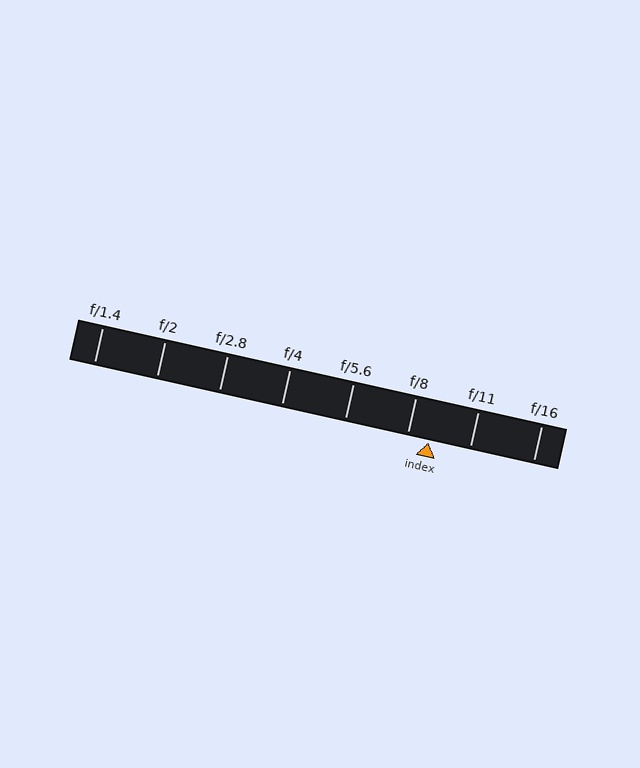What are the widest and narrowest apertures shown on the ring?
The widest aperture shown is f/1.4 and the narrowest is f/16.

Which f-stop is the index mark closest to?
The index mark is closest to f/8.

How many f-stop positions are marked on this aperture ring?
There are 8 f-stop positions marked.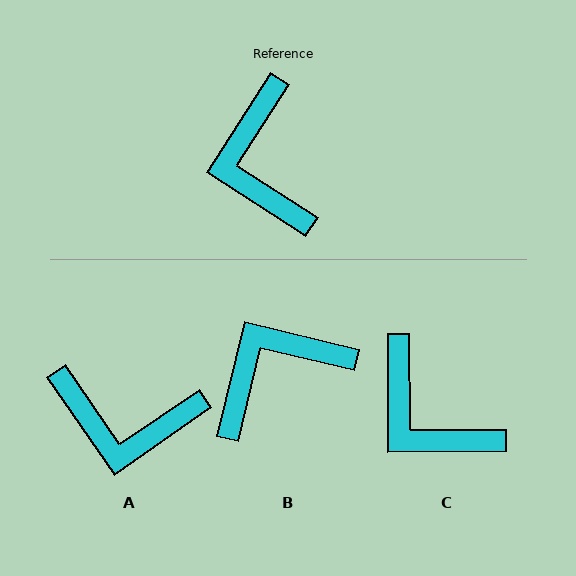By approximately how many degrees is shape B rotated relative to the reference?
Approximately 71 degrees clockwise.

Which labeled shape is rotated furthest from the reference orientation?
B, about 71 degrees away.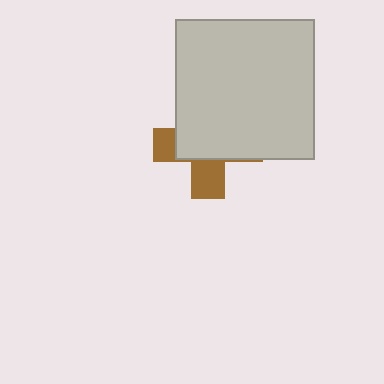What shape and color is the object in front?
The object in front is a light gray square.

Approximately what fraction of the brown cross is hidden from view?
Roughly 65% of the brown cross is hidden behind the light gray square.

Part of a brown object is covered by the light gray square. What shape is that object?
It is a cross.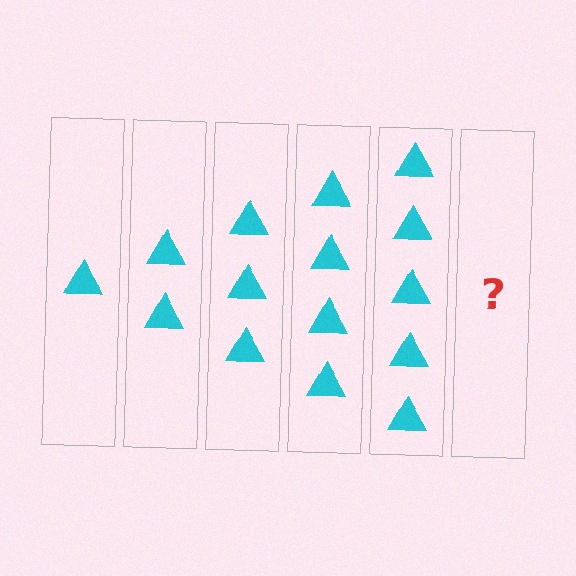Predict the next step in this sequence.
The next step is 6 triangles.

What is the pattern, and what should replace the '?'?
The pattern is that each step adds one more triangle. The '?' should be 6 triangles.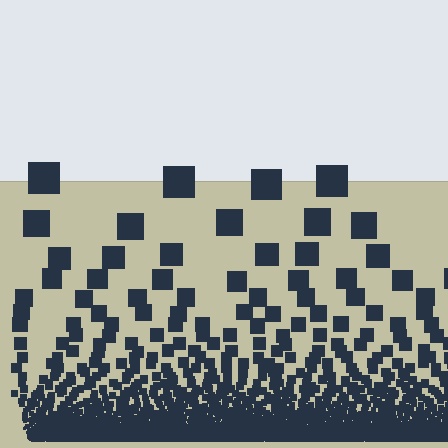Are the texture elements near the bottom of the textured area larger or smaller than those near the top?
Smaller. The gradient is inverted — elements near the bottom are smaller and denser.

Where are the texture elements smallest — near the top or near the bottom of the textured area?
Near the bottom.